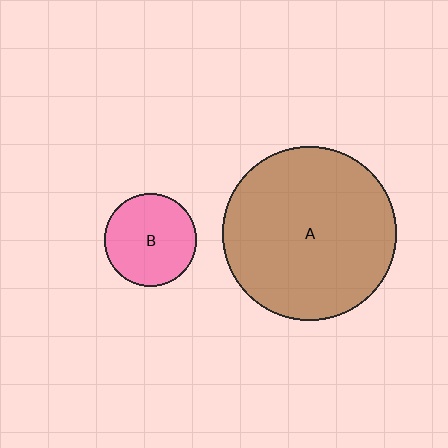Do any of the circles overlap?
No, none of the circles overlap.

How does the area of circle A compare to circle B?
Approximately 3.5 times.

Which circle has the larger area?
Circle A (brown).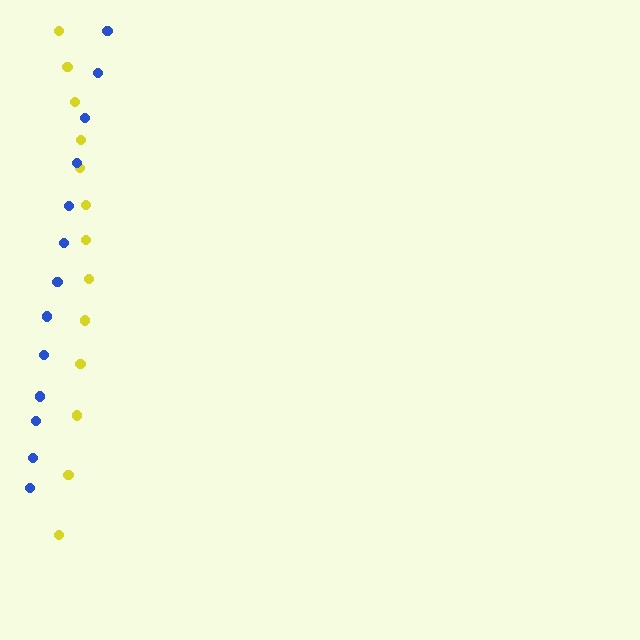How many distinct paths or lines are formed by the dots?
There are 2 distinct paths.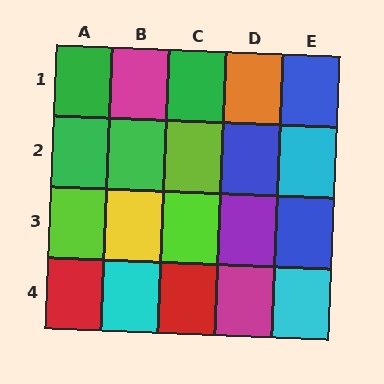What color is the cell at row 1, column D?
Orange.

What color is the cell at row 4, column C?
Red.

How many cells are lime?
3 cells are lime.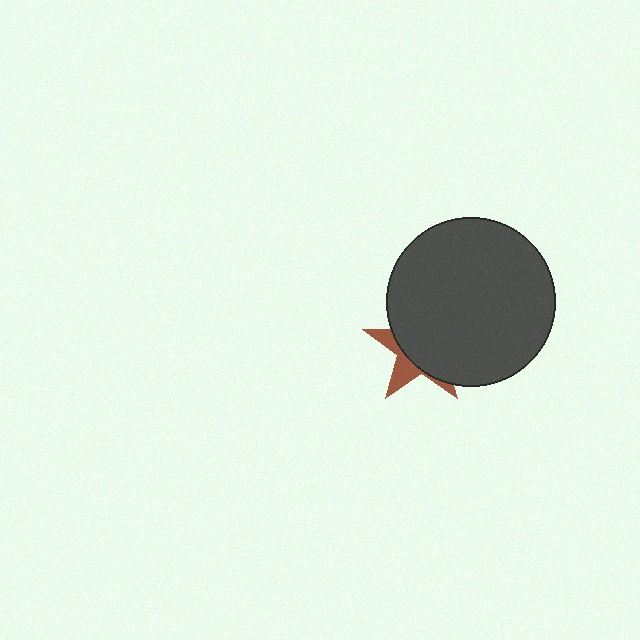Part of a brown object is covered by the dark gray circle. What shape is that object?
It is a star.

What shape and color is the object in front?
The object in front is a dark gray circle.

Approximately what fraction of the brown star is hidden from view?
Roughly 70% of the brown star is hidden behind the dark gray circle.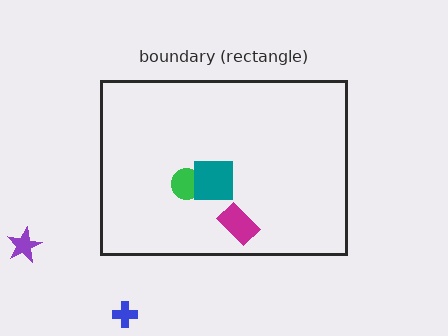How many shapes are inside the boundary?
3 inside, 2 outside.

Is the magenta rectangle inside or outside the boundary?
Inside.